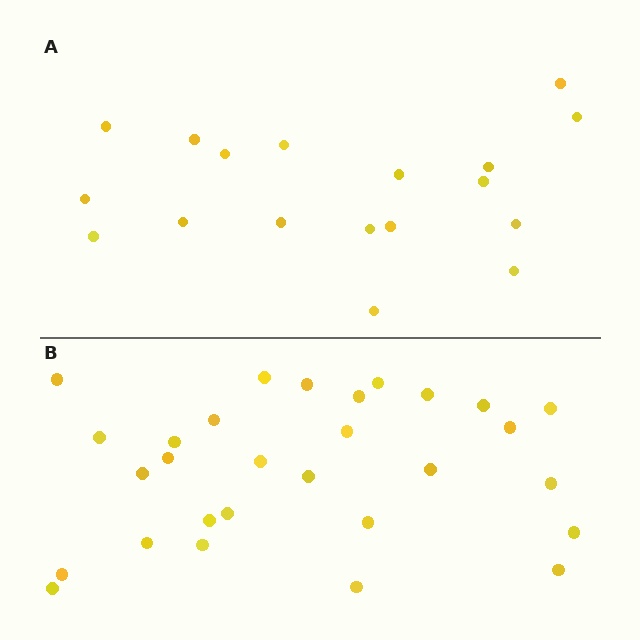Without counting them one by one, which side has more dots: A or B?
Region B (the bottom region) has more dots.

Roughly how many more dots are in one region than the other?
Region B has roughly 12 or so more dots than region A.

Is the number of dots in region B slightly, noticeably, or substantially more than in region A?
Region B has substantially more. The ratio is roughly 1.6 to 1.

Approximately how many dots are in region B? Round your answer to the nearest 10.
About 30 dots. (The exact count is 29, which rounds to 30.)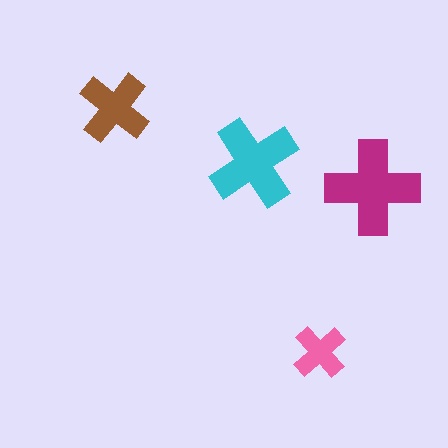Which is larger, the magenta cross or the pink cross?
The magenta one.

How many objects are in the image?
There are 4 objects in the image.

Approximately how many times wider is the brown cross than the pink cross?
About 1.5 times wider.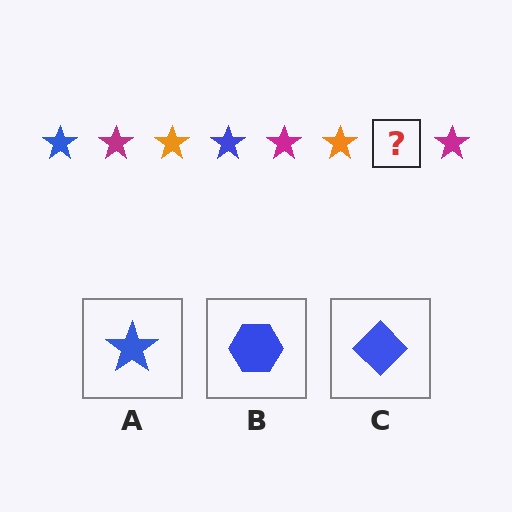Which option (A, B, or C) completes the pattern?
A.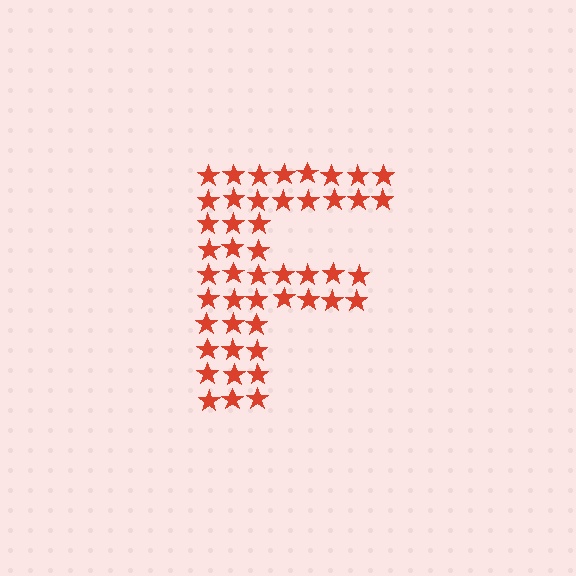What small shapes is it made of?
It is made of small stars.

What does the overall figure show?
The overall figure shows the letter F.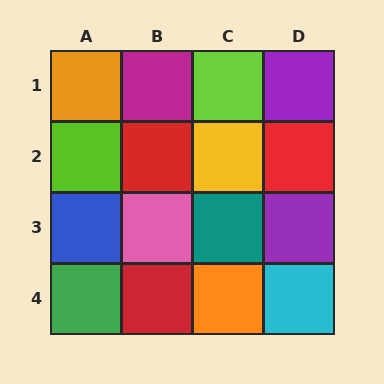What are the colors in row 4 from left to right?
Green, red, orange, cyan.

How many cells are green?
1 cell is green.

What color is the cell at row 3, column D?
Purple.